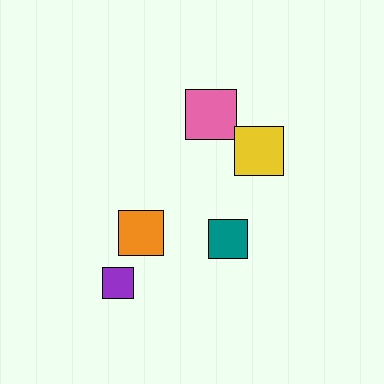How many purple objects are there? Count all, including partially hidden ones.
There is 1 purple object.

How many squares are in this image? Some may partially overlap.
There are 5 squares.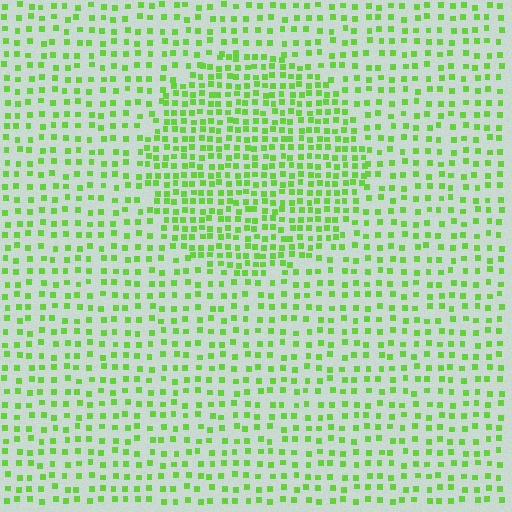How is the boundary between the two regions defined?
The boundary is defined by a change in element density (approximately 1.8x ratio). All elements are the same color, size, and shape.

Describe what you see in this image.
The image contains small lime elements arranged at two different densities. A circle-shaped region is visible where the elements are more densely packed than the surrounding area.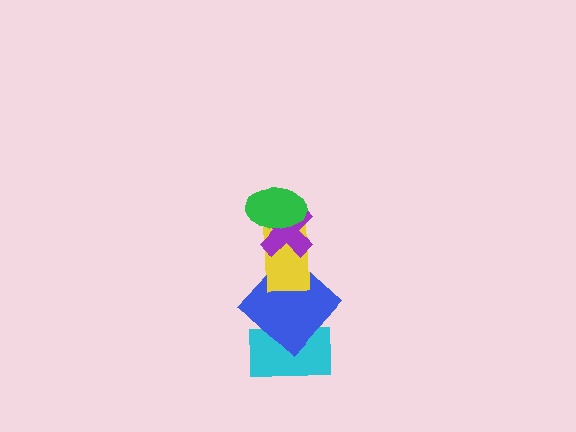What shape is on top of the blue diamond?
The yellow rectangle is on top of the blue diamond.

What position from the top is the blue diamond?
The blue diamond is 4th from the top.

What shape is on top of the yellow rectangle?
The purple cross is on top of the yellow rectangle.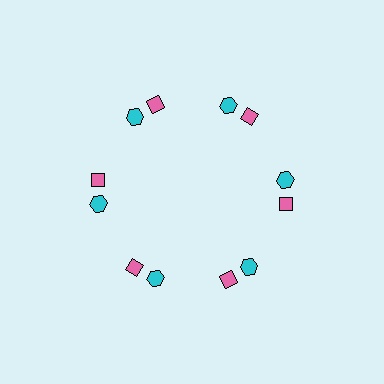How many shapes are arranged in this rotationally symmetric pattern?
There are 12 shapes, arranged in 6 groups of 2.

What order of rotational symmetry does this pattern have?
This pattern has 6-fold rotational symmetry.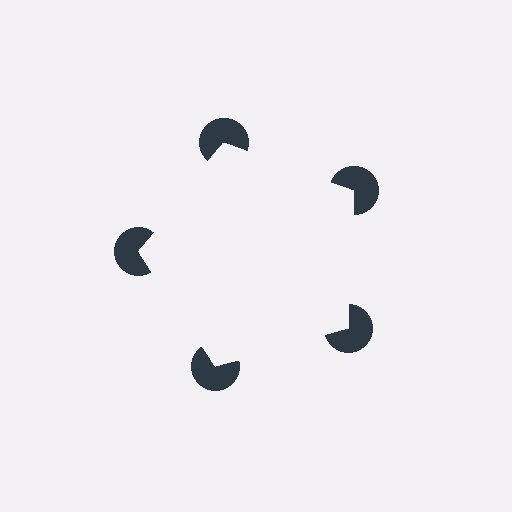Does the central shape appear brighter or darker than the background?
It typically appears slightly brighter than the background, even though no actual brightness change is drawn.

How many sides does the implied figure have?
5 sides.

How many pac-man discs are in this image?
There are 5 — one at each vertex of the illusory pentagon.